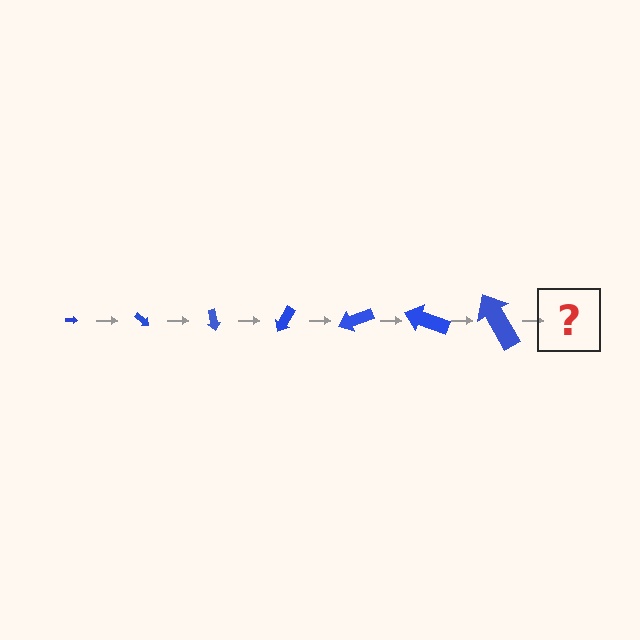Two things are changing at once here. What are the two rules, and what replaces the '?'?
The two rules are that the arrow grows larger each step and it rotates 40 degrees each step. The '?' should be an arrow, larger than the previous one and rotated 280 degrees from the start.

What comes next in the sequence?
The next element should be an arrow, larger than the previous one and rotated 280 degrees from the start.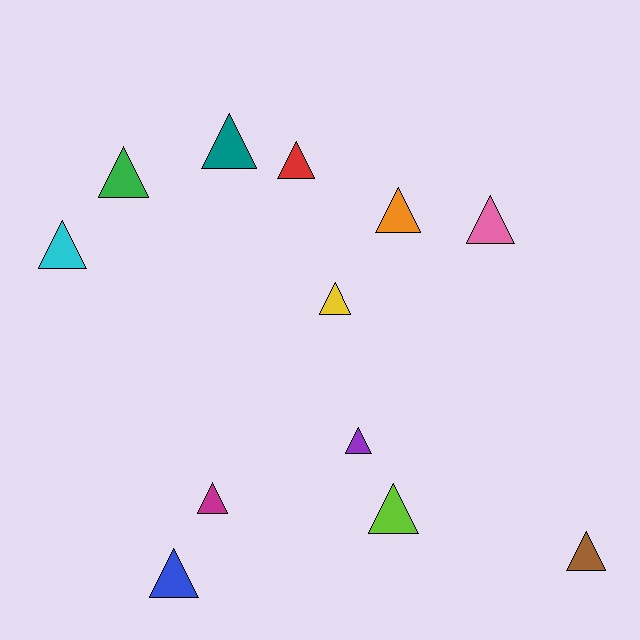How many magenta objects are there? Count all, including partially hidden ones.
There is 1 magenta object.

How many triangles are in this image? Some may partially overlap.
There are 12 triangles.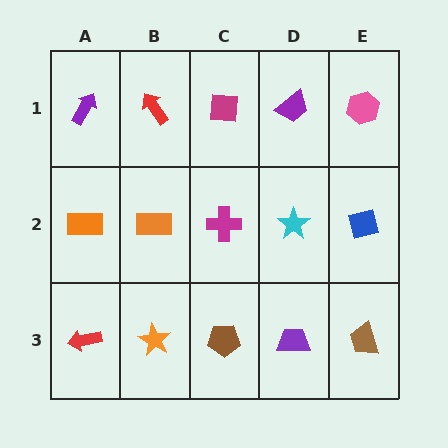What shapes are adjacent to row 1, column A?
An orange rectangle (row 2, column A), a red arrow (row 1, column B).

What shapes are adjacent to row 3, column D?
A cyan star (row 2, column D), a brown pentagon (row 3, column C), a brown trapezoid (row 3, column E).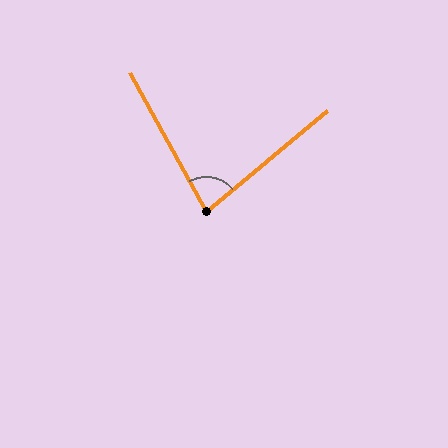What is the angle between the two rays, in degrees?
Approximately 79 degrees.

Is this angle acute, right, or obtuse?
It is acute.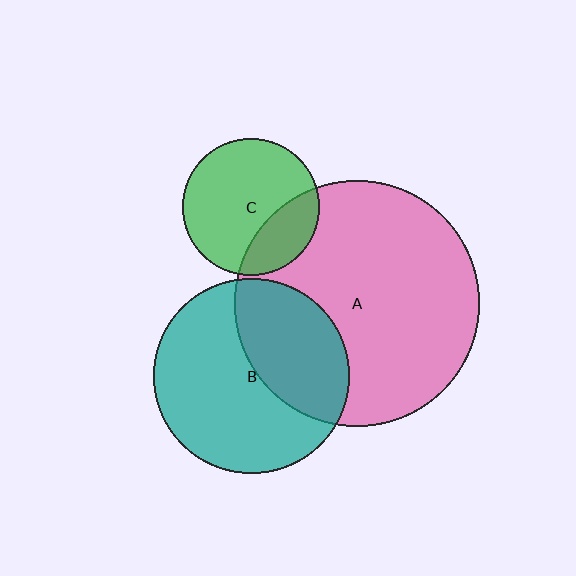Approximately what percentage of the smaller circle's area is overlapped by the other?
Approximately 25%.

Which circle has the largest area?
Circle A (pink).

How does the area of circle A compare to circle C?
Approximately 3.2 times.